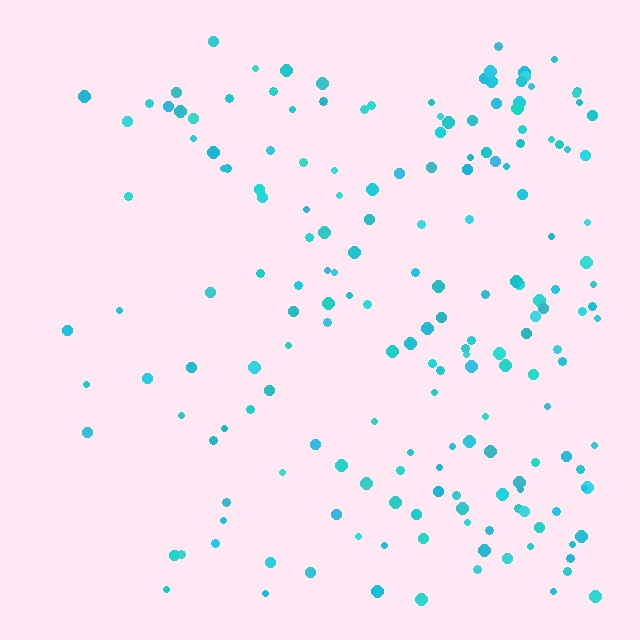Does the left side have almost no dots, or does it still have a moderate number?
Still a moderate number, just noticeably fewer than the right.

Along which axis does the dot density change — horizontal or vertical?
Horizontal.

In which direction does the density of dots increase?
From left to right, with the right side densest.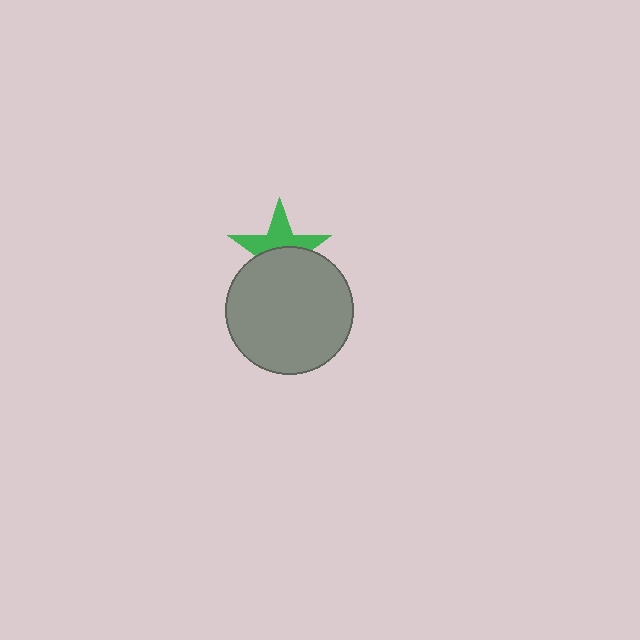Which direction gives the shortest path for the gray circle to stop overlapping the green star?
Moving down gives the shortest separation.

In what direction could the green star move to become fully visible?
The green star could move up. That would shift it out from behind the gray circle entirely.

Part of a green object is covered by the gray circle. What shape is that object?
It is a star.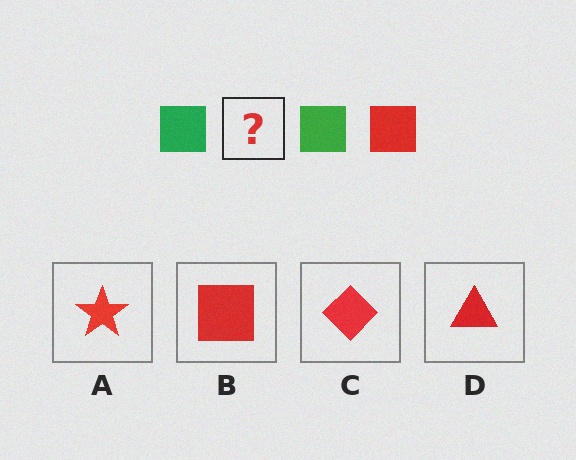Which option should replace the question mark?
Option B.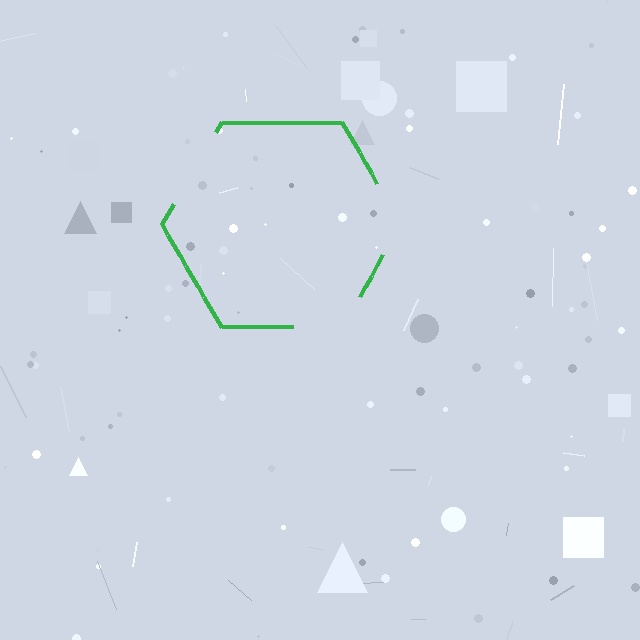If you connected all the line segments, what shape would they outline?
They would outline a hexagon.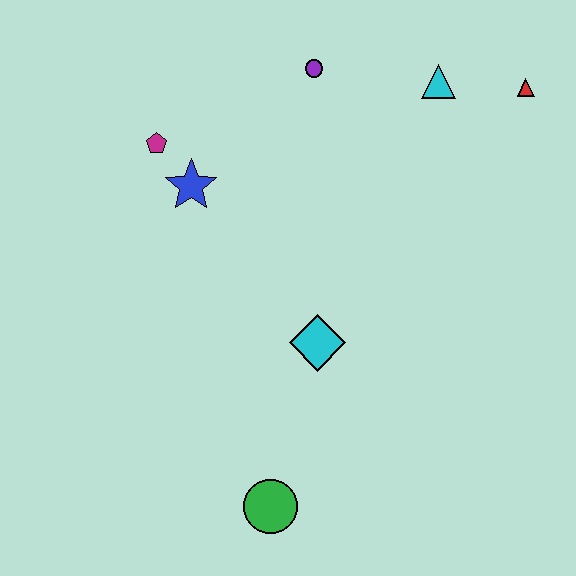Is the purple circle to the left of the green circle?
No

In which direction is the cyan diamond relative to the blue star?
The cyan diamond is below the blue star.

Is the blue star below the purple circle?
Yes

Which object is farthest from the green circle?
The red triangle is farthest from the green circle.